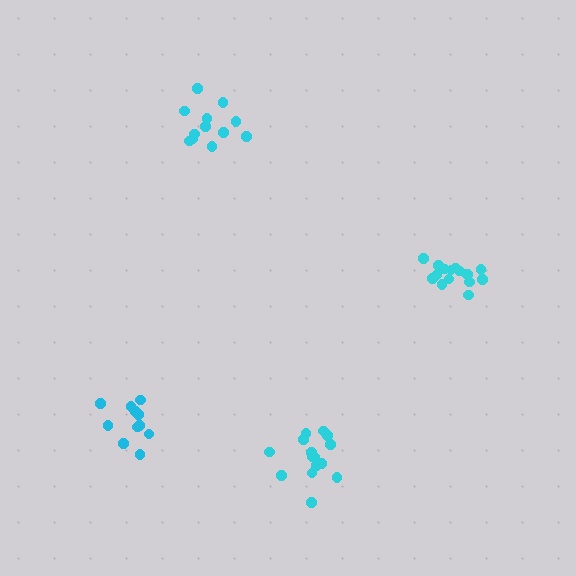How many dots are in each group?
Group 1: 15 dots, Group 2: 12 dots, Group 3: 15 dots, Group 4: 11 dots (53 total).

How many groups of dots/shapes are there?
There are 4 groups.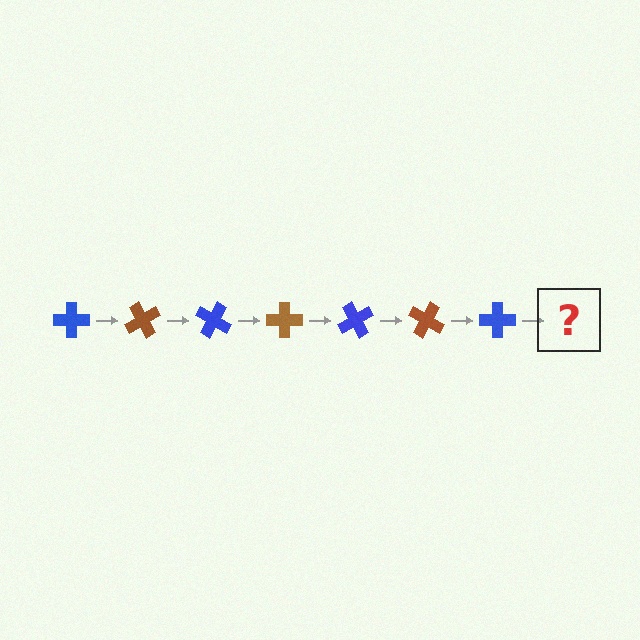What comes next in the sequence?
The next element should be a brown cross, rotated 420 degrees from the start.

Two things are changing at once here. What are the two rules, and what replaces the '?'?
The two rules are that it rotates 60 degrees each step and the color cycles through blue and brown. The '?' should be a brown cross, rotated 420 degrees from the start.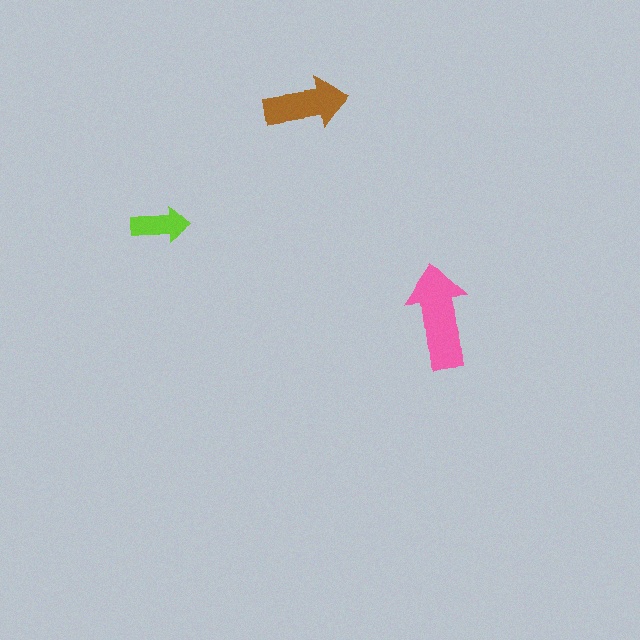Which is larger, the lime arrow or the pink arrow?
The pink one.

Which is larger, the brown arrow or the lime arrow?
The brown one.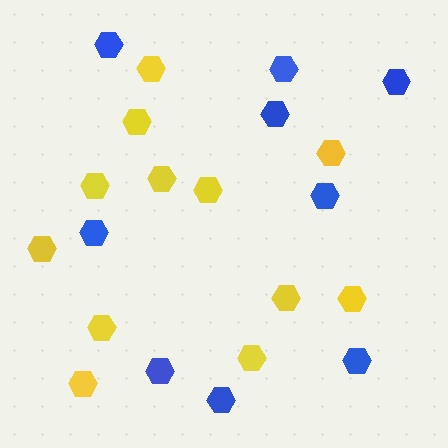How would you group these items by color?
There are 2 groups: one group of blue hexagons (9) and one group of yellow hexagons (12).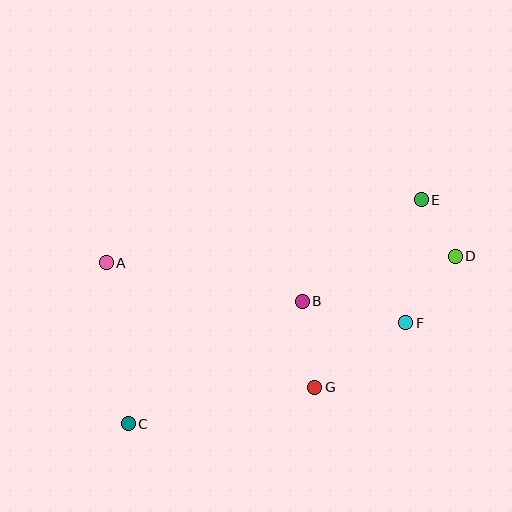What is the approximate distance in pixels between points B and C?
The distance between B and C is approximately 213 pixels.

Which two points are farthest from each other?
Points C and E are farthest from each other.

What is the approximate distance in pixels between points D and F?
The distance between D and F is approximately 83 pixels.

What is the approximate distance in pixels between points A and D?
The distance between A and D is approximately 349 pixels.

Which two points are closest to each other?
Points D and E are closest to each other.